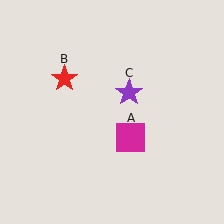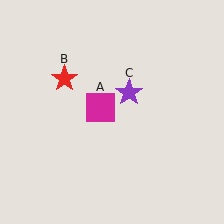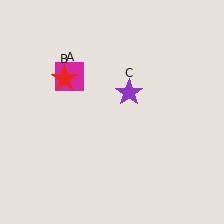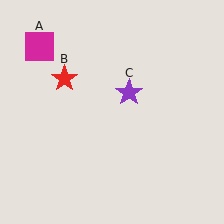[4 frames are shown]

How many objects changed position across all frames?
1 object changed position: magenta square (object A).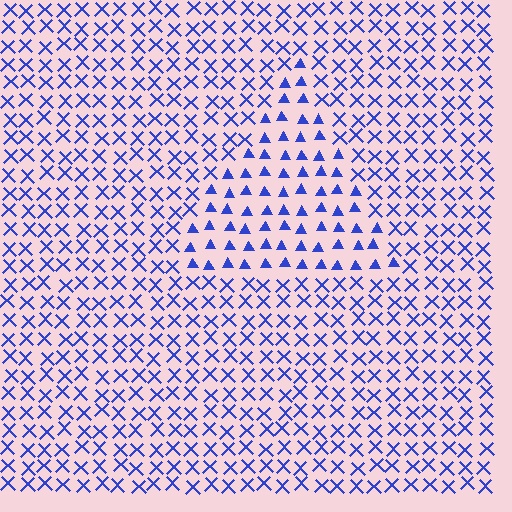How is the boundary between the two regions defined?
The boundary is defined by a change in element shape: triangles inside vs. X marks outside. All elements share the same color and spacing.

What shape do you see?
I see a triangle.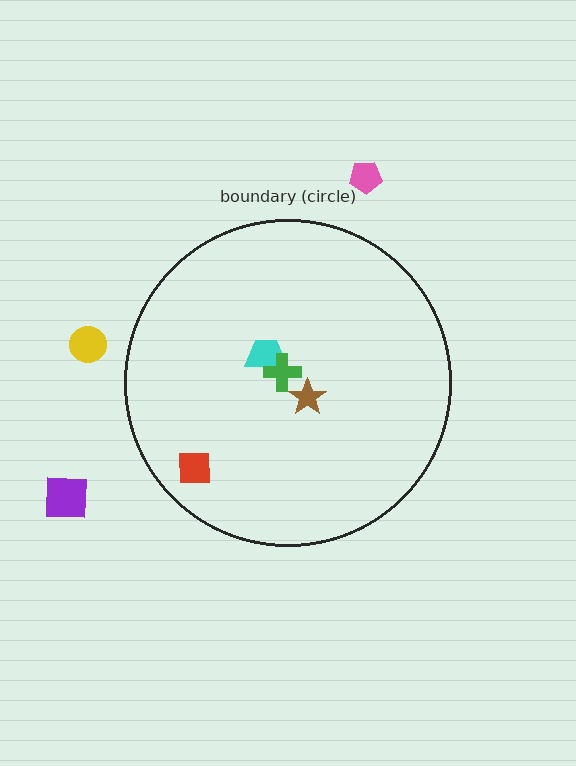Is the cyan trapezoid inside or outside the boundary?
Inside.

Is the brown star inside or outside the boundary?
Inside.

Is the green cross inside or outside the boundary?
Inside.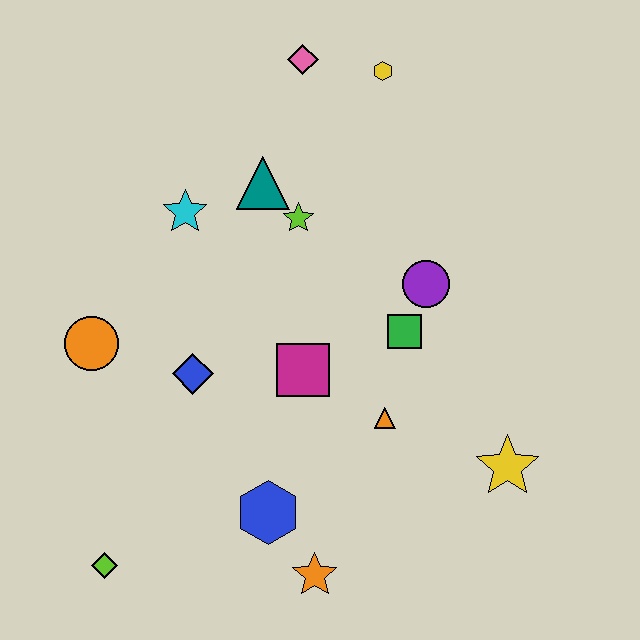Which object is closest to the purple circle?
The green square is closest to the purple circle.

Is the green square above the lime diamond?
Yes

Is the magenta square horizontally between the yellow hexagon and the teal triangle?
Yes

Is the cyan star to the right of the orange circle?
Yes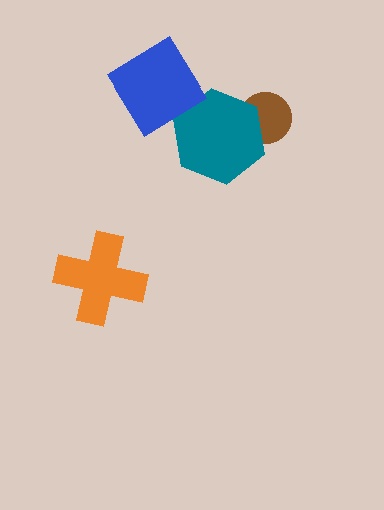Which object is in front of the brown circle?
The teal hexagon is in front of the brown circle.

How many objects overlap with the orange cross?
0 objects overlap with the orange cross.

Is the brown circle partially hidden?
Yes, it is partially covered by another shape.